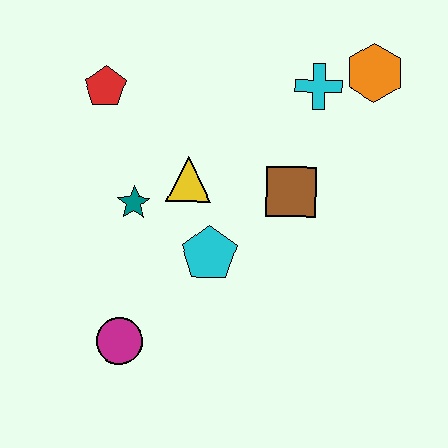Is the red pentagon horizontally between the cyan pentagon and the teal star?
No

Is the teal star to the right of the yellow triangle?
No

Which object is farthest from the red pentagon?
The orange hexagon is farthest from the red pentagon.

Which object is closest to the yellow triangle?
The teal star is closest to the yellow triangle.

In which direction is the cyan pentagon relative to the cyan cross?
The cyan pentagon is below the cyan cross.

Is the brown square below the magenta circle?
No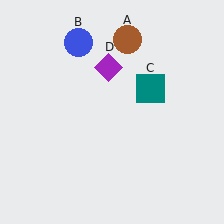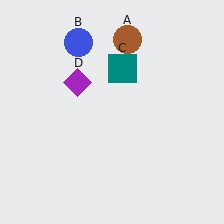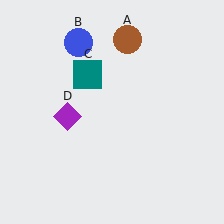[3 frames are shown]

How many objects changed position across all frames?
2 objects changed position: teal square (object C), purple diamond (object D).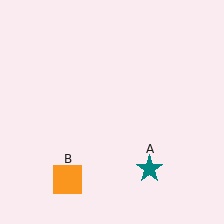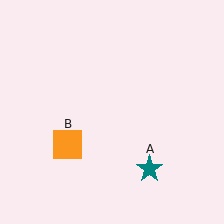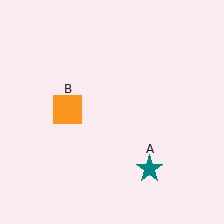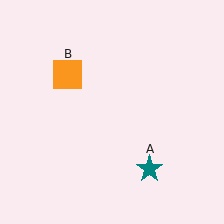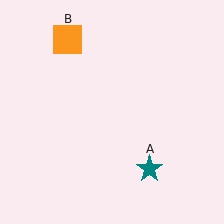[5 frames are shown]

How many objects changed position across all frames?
1 object changed position: orange square (object B).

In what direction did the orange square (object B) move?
The orange square (object B) moved up.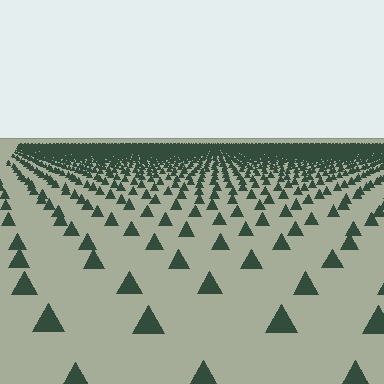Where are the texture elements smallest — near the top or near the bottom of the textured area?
Near the top.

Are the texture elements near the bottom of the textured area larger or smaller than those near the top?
Larger. Near the bottom, elements are closer to the viewer and appear at a bigger on-screen size.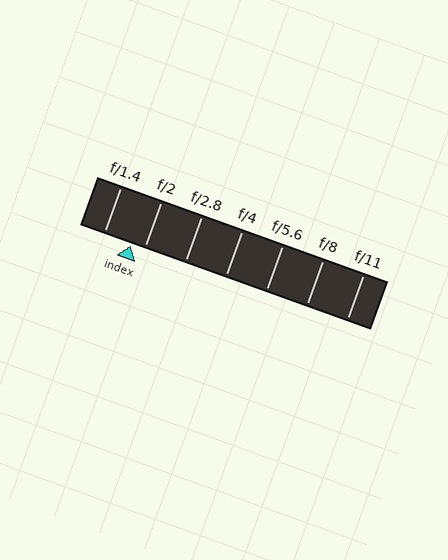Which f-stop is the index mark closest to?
The index mark is closest to f/2.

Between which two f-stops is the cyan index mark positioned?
The index mark is between f/1.4 and f/2.